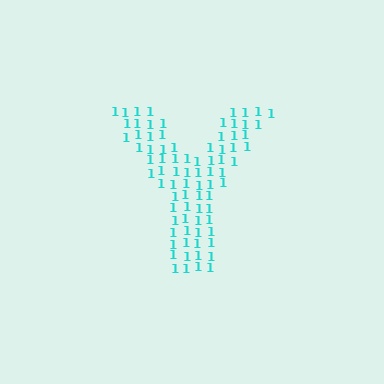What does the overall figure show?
The overall figure shows the letter Y.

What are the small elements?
The small elements are digit 1's.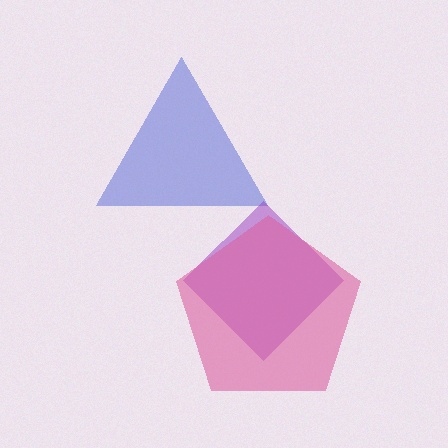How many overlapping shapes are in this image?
There are 3 overlapping shapes in the image.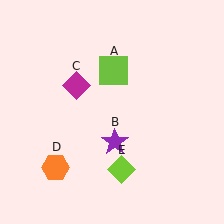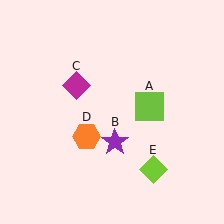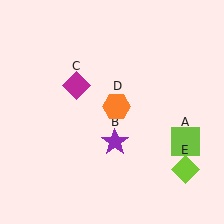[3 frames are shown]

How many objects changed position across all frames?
3 objects changed position: lime square (object A), orange hexagon (object D), lime diamond (object E).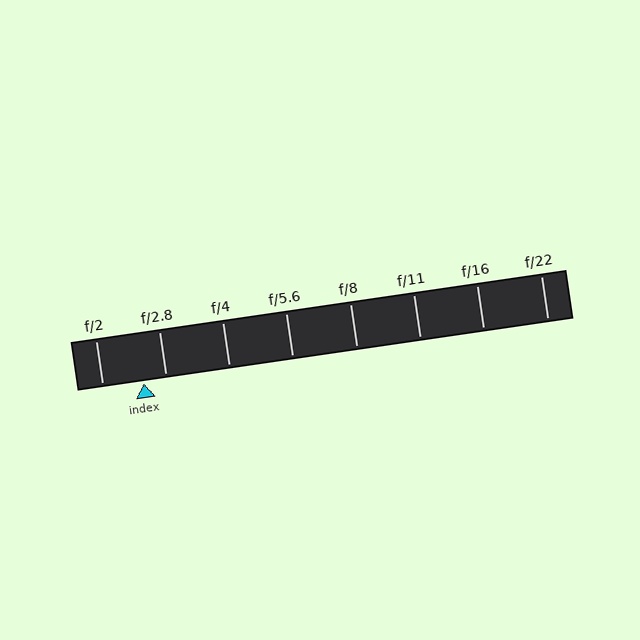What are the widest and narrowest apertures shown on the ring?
The widest aperture shown is f/2 and the narrowest is f/22.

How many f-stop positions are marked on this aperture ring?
There are 8 f-stop positions marked.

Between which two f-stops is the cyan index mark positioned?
The index mark is between f/2 and f/2.8.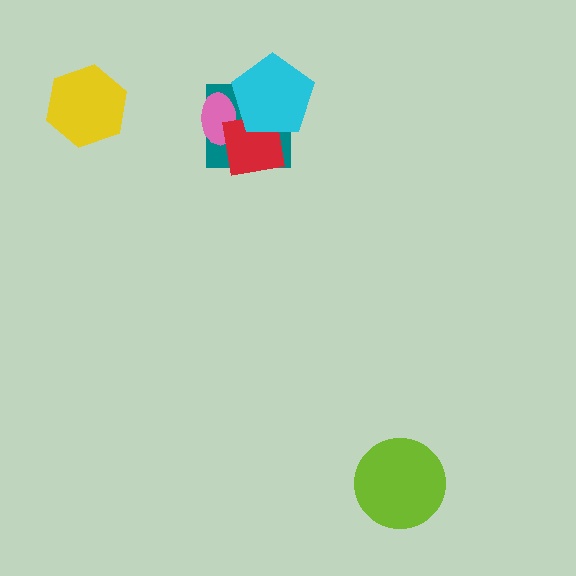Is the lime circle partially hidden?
No, no other shape covers it.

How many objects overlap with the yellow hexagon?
0 objects overlap with the yellow hexagon.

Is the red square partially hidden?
Yes, it is partially covered by another shape.